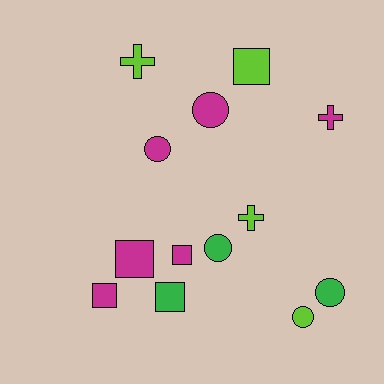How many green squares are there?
There is 1 green square.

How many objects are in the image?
There are 13 objects.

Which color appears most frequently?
Magenta, with 6 objects.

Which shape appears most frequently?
Square, with 5 objects.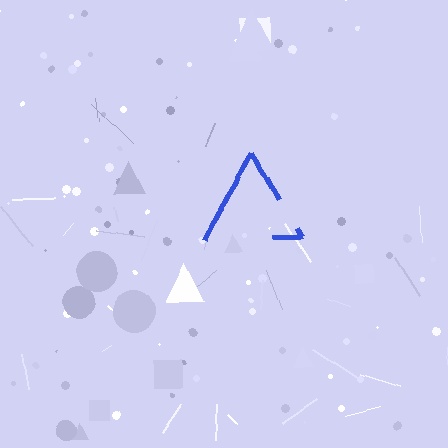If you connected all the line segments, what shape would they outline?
They would outline a triangle.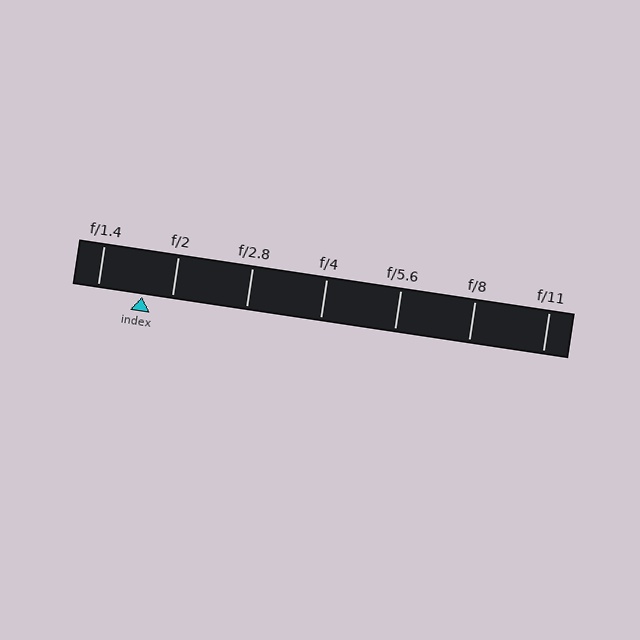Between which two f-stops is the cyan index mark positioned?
The index mark is between f/1.4 and f/2.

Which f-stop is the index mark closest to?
The index mark is closest to f/2.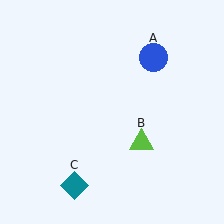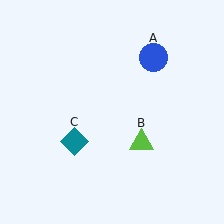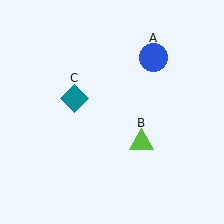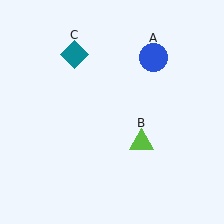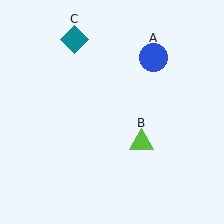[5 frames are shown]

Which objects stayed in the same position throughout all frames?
Blue circle (object A) and lime triangle (object B) remained stationary.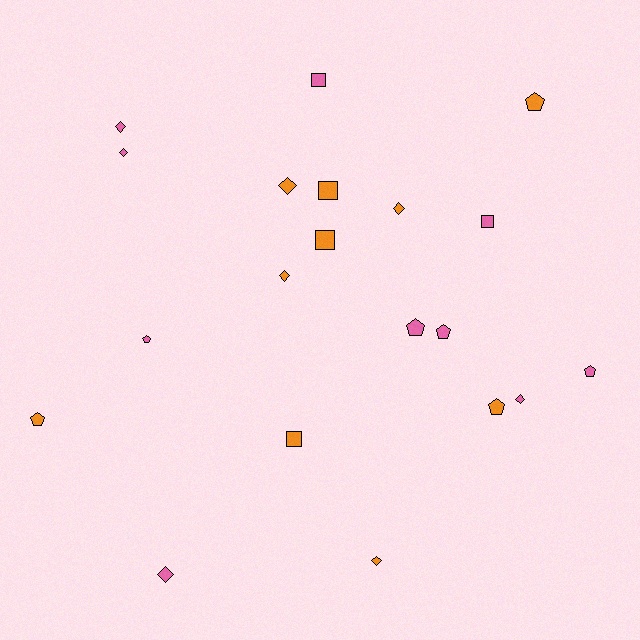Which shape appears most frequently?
Diamond, with 8 objects.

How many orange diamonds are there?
There are 4 orange diamonds.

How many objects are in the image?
There are 20 objects.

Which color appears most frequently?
Orange, with 10 objects.